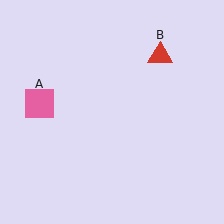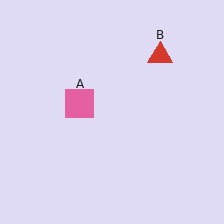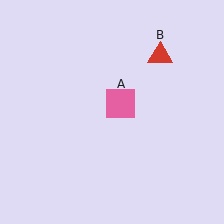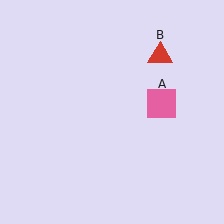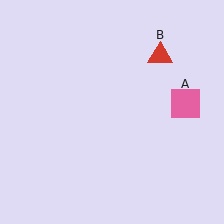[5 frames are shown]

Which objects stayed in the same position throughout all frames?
Red triangle (object B) remained stationary.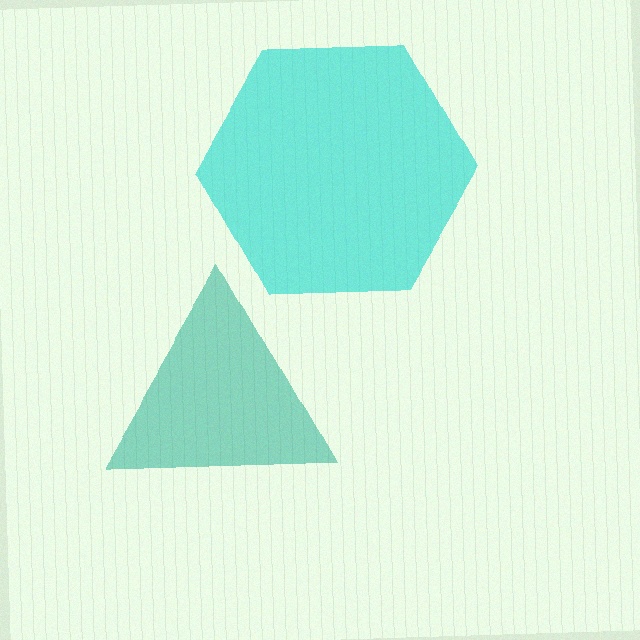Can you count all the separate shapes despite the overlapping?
Yes, there are 2 separate shapes.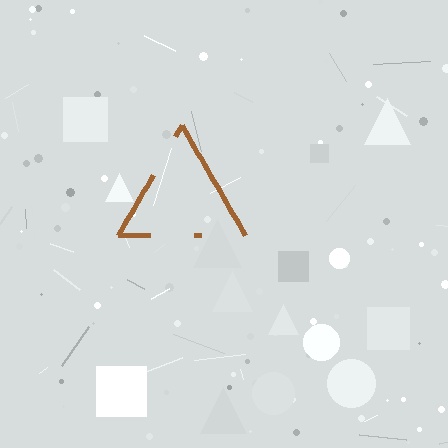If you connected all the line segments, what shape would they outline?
They would outline a triangle.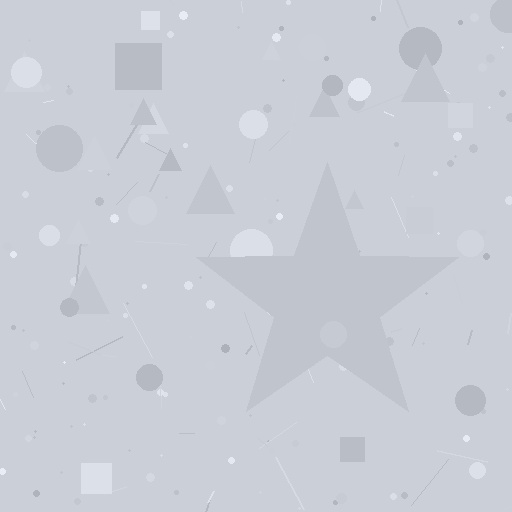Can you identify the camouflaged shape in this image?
The camouflaged shape is a star.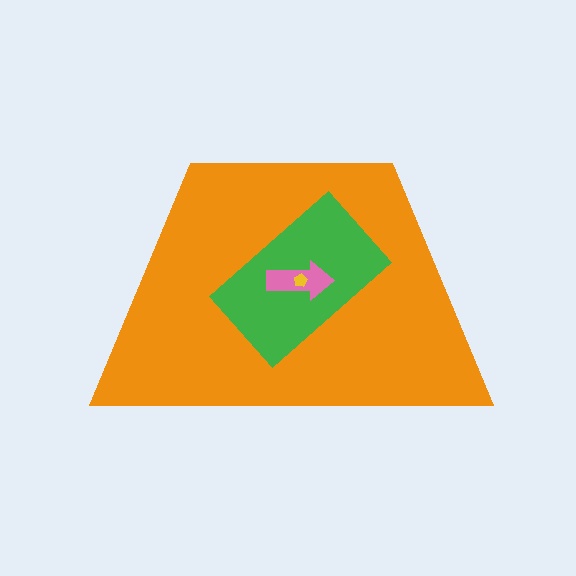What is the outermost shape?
The orange trapezoid.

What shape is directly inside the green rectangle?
The pink arrow.